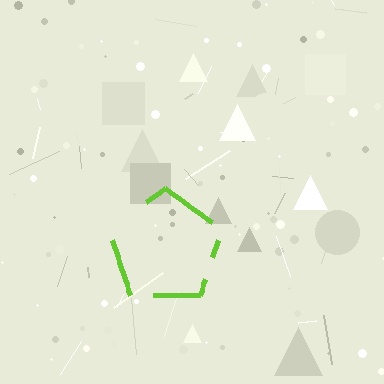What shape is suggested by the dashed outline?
The dashed outline suggests a pentagon.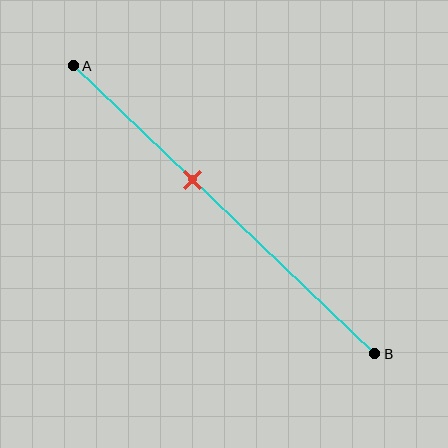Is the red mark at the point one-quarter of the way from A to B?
No, the mark is at about 40% from A, not at the 25% one-quarter point.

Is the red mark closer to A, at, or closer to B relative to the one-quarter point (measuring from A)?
The red mark is closer to point B than the one-quarter point of segment AB.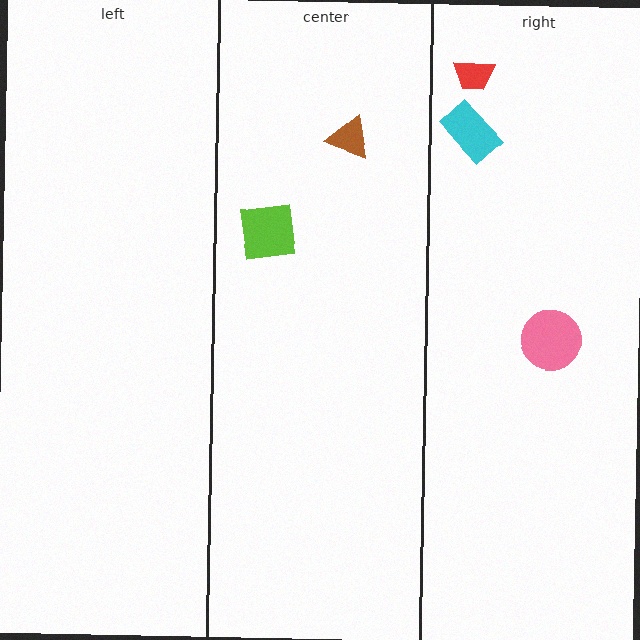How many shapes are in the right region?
3.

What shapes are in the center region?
The brown triangle, the lime square.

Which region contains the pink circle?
The right region.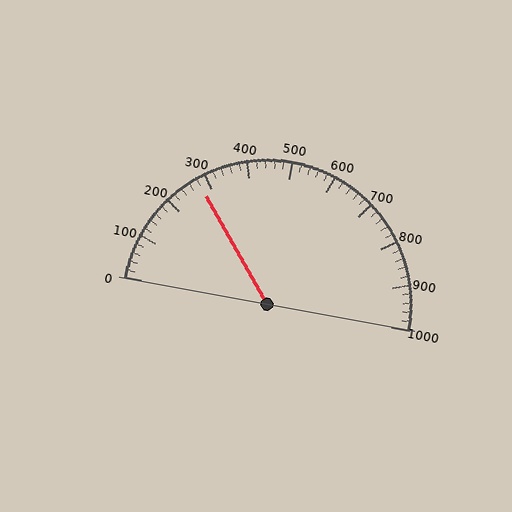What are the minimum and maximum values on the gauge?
The gauge ranges from 0 to 1000.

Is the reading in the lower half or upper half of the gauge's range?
The reading is in the lower half of the range (0 to 1000).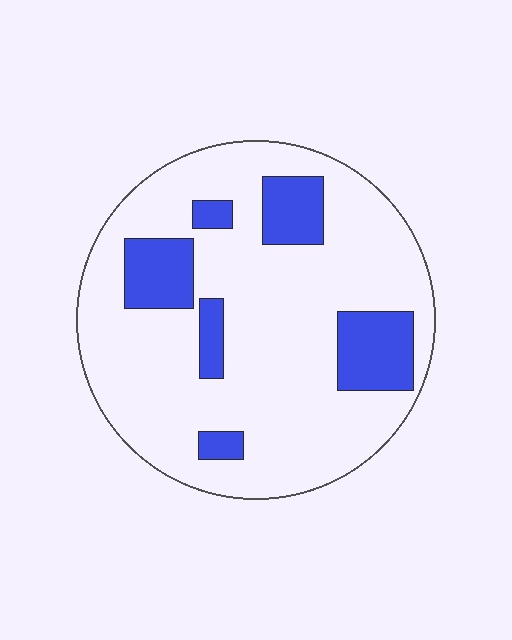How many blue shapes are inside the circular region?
6.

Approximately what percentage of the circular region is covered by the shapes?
Approximately 20%.